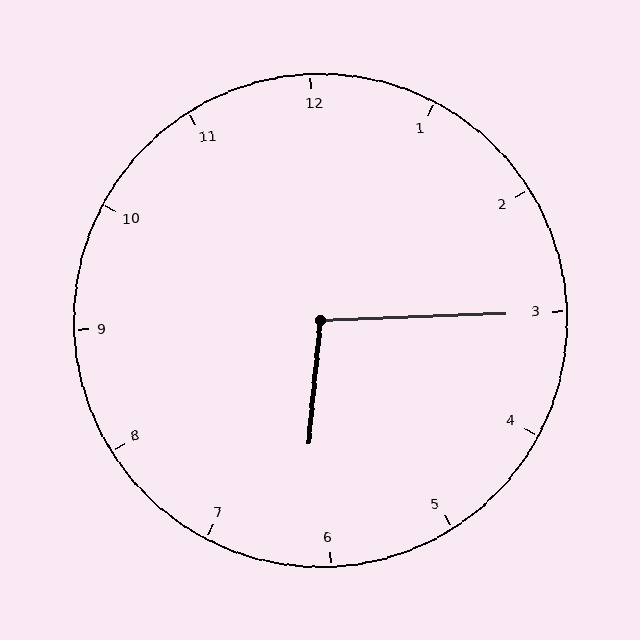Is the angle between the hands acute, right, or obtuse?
It is obtuse.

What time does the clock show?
6:15.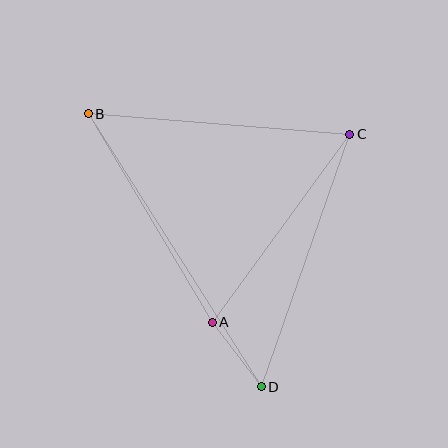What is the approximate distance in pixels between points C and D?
The distance between C and D is approximately 268 pixels.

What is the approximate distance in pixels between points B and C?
The distance between B and C is approximately 262 pixels.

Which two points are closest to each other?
Points A and D are closest to each other.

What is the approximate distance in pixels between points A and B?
The distance between A and B is approximately 243 pixels.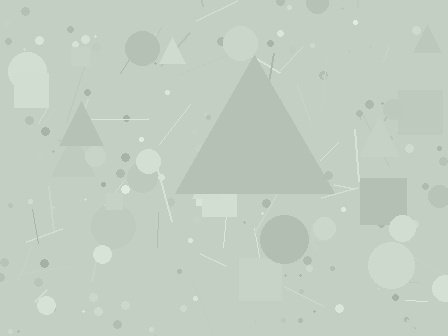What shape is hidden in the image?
A triangle is hidden in the image.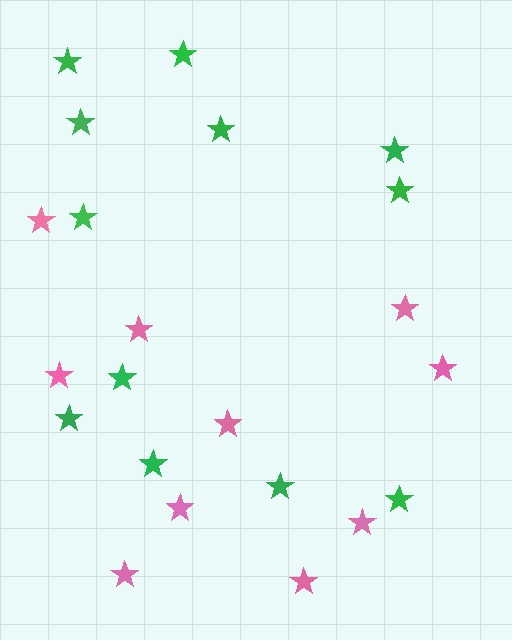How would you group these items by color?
There are 2 groups: one group of pink stars (10) and one group of green stars (12).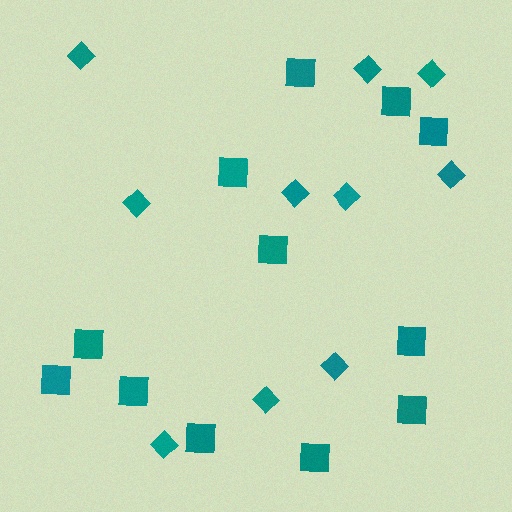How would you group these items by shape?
There are 2 groups: one group of diamonds (10) and one group of squares (12).